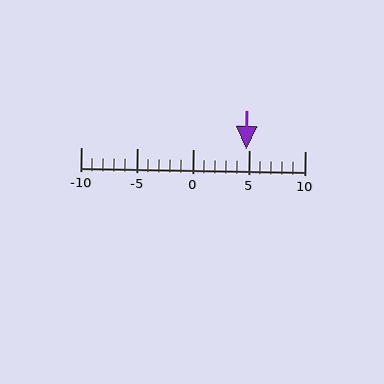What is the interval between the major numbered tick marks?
The major tick marks are spaced 5 units apart.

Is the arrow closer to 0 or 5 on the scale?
The arrow is closer to 5.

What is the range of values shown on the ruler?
The ruler shows values from -10 to 10.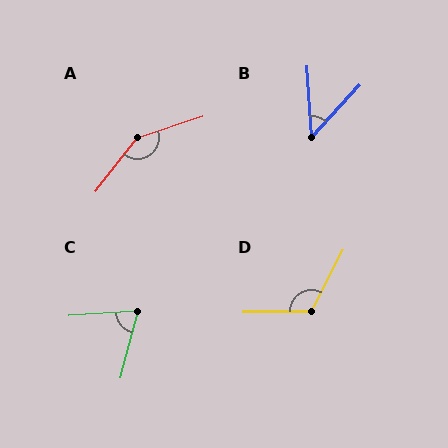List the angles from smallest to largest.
B (46°), C (72°), D (117°), A (146°).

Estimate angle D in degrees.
Approximately 117 degrees.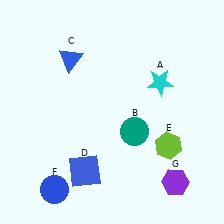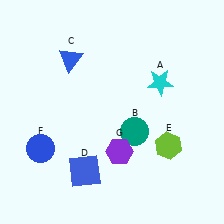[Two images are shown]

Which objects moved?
The objects that moved are: the blue circle (F), the purple hexagon (G).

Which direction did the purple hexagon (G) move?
The purple hexagon (G) moved left.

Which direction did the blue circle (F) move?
The blue circle (F) moved up.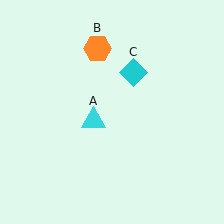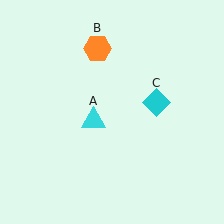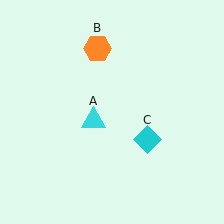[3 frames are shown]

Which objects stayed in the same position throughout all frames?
Cyan triangle (object A) and orange hexagon (object B) remained stationary.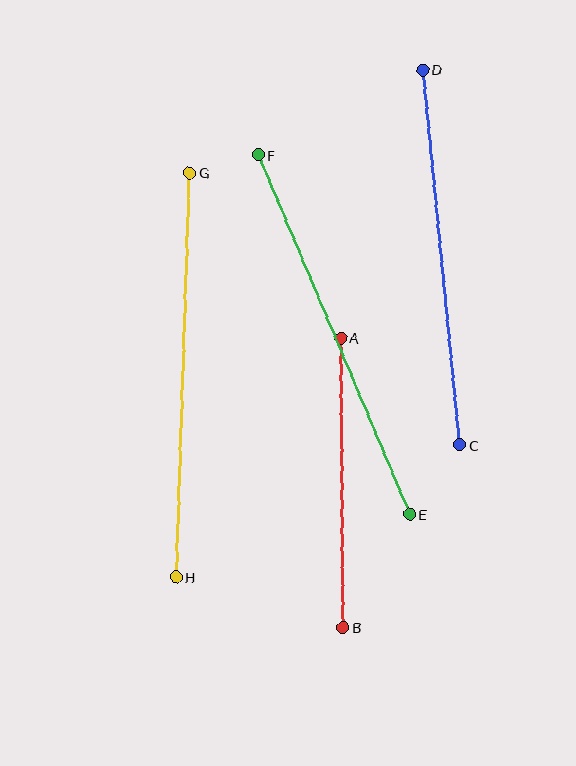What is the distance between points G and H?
The distance is approximately 404 pixels.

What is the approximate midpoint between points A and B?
The midpoint is at approximately (342, 483) pixels.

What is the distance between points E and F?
The distance is approximately 390 pixels.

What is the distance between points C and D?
The distance is approximately 377 pixels.